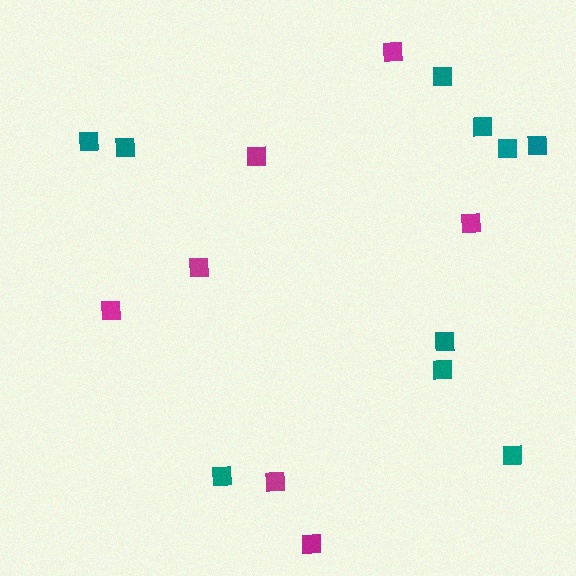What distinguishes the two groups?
There are 2 groups: one group of magenta squares (7) and one group of teal squares (10).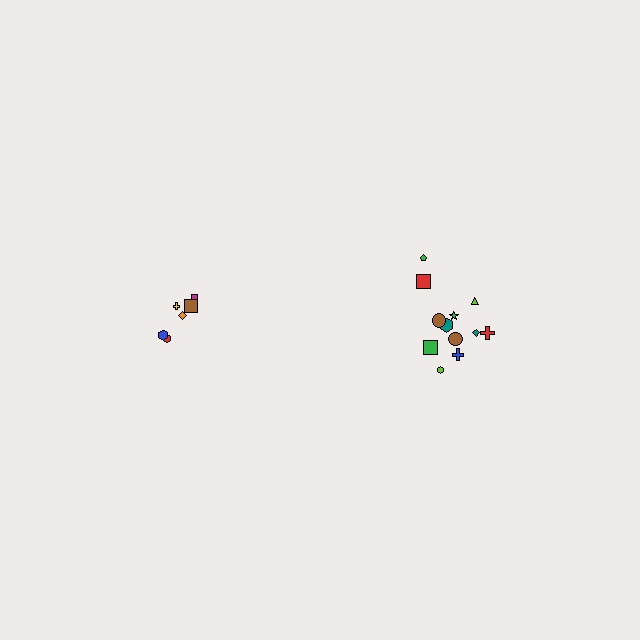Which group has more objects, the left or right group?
The right group.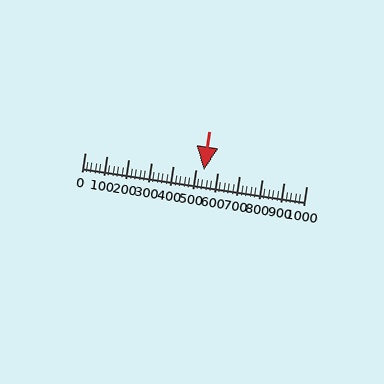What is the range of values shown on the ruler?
The ruler shows values from 0 to 1000.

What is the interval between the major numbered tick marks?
The major tick marks are spaced 100 units apart.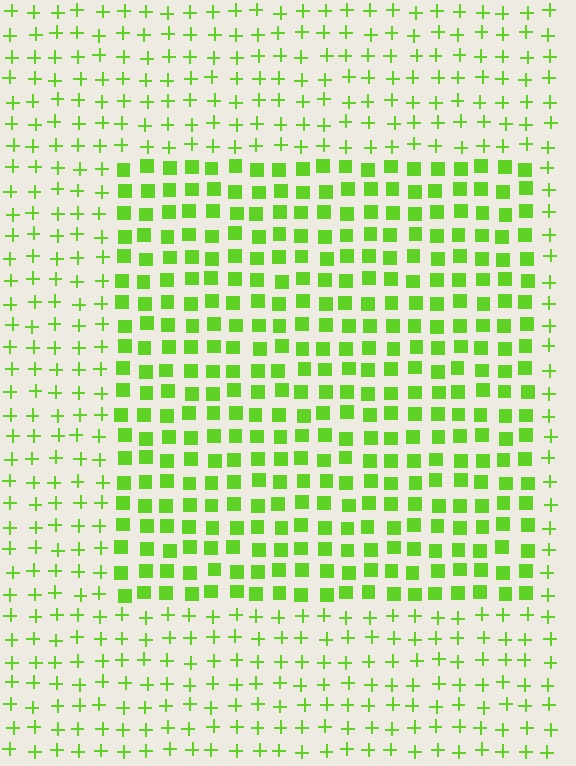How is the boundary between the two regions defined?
The boundary is defined by a change in element shape: squares inside vs. plus signs outside. All elements share the same color and spacing.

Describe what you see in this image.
The image is filled with small lime elements arranged in a uniform grid. A rectangle-shaped region contains squares, while the surrounding area contains plus signs. The boundary is defined purely by the change in element shape.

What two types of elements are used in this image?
The image uses squares inside the rectangle region and plus signs outside it.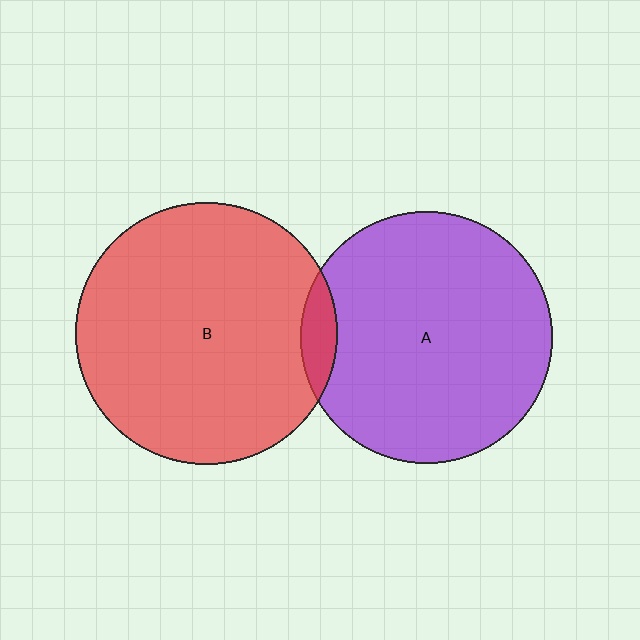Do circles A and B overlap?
Yes.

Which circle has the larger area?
Circle B (red).